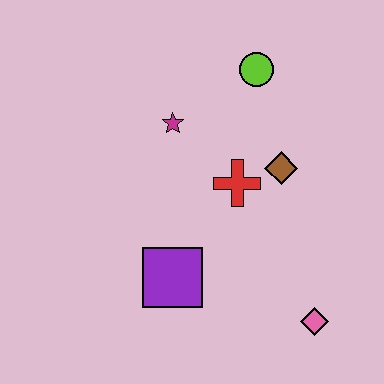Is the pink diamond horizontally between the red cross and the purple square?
No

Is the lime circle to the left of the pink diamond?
Yes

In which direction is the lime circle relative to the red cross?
The lime circle is above the red cross.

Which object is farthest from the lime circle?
The pink diamond is farthest from the lime circle.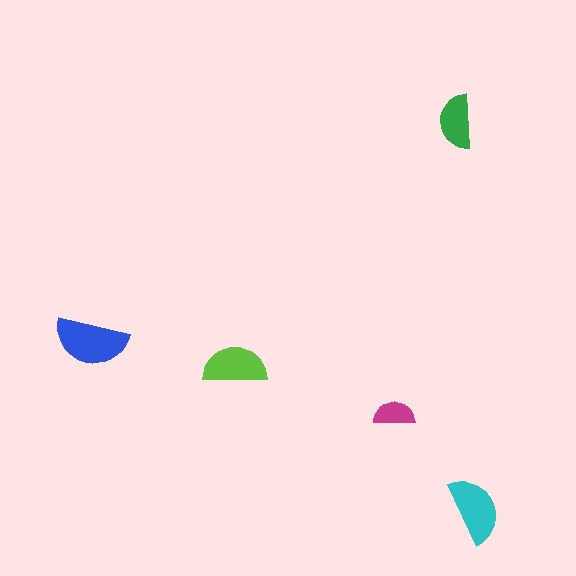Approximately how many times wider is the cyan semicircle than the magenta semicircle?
About 1.5 times wider.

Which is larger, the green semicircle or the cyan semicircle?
The cyan one.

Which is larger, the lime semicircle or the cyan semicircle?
The cyan one.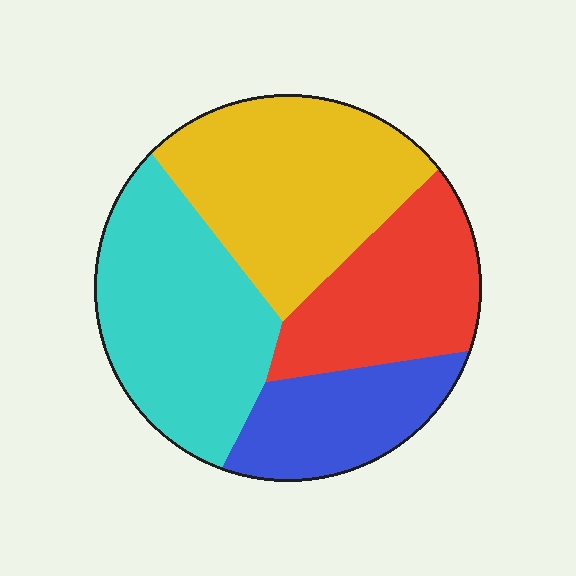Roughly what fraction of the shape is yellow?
Yellow covers roughly 30% of the shape.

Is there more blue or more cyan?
Cyan.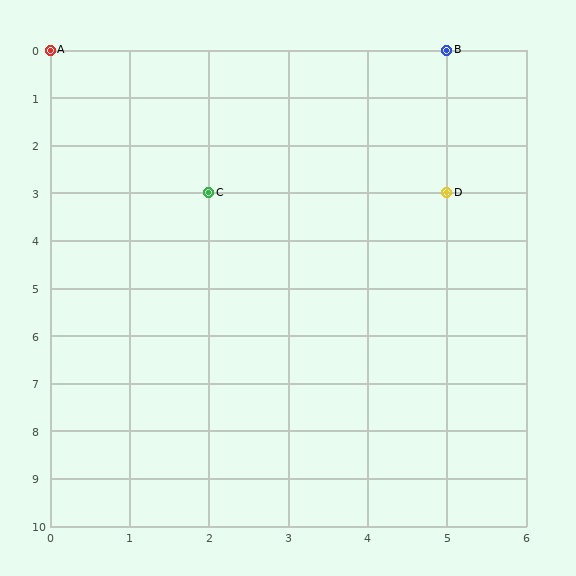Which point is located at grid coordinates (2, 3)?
Point C is at (2, 3).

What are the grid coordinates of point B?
Point B is at grid coordinates (5, 0).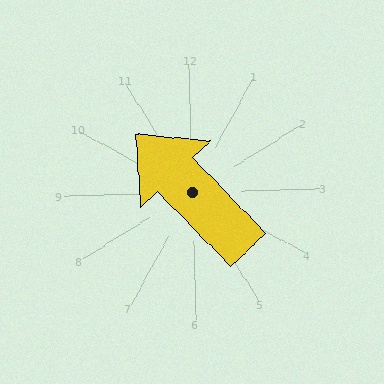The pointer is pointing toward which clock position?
Roughly 11 o'clock.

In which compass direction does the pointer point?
Northwest.